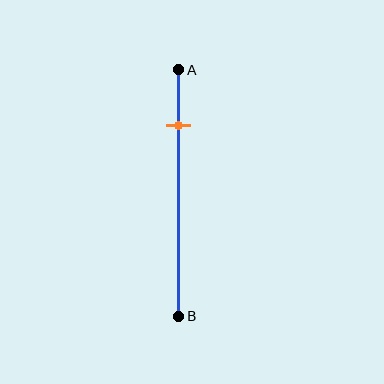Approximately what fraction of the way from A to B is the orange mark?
The orange mark is approximately 20% of the way from A to B.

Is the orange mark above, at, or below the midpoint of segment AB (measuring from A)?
The orange mark is above the midpoint of segment AB.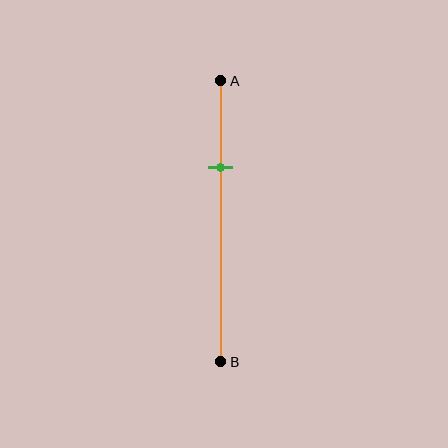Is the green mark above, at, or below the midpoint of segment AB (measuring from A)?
The green mark is above the midpoint of segment AB.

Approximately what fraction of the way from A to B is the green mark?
The green mark is approximately 30% of the way from A to B.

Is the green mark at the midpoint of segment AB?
No, the mark is at about 30% from A, not at the 50% midpoint.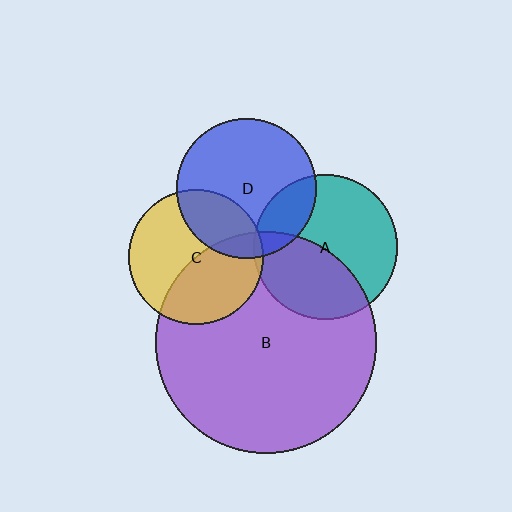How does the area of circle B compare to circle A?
Approximately 2.3 times.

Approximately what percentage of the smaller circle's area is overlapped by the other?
Approximately 10%.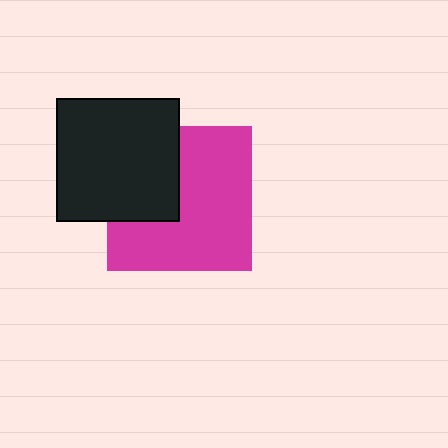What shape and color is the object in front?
The object in front is a black square.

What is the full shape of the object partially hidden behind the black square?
The partially hidden object is a magenta square.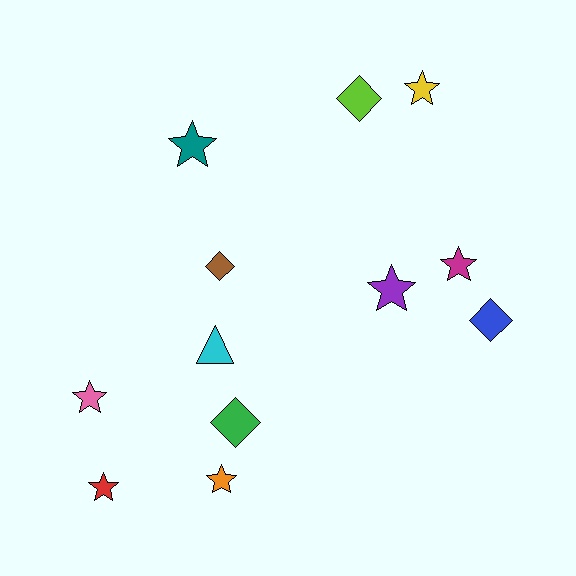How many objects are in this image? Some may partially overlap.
There are 12 objects.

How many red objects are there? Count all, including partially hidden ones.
There is 1 red object.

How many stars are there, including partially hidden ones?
There are 7 stars.